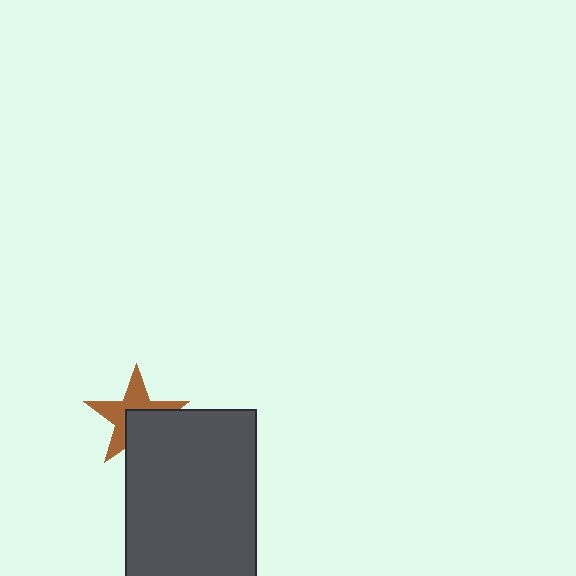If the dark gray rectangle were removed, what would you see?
You would see the complete brown star.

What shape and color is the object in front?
The object in front is a dark gray rectangle.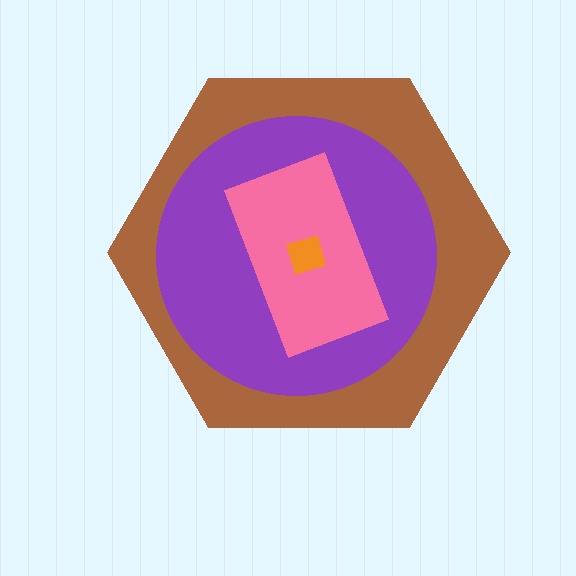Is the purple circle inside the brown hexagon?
Yes.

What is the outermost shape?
The brown hexagon.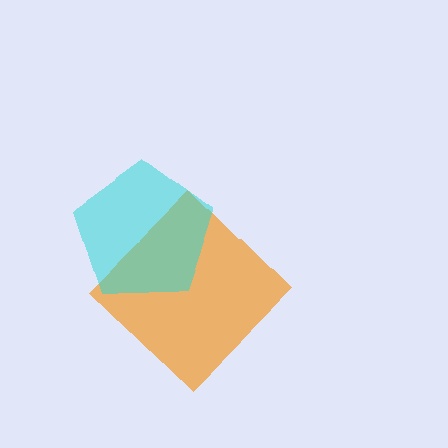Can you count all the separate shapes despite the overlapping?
Yes, there are 2 separate shapes.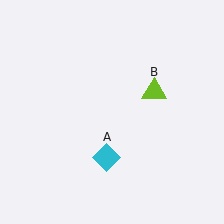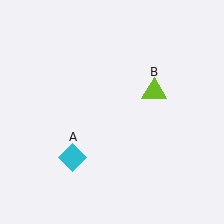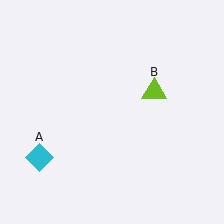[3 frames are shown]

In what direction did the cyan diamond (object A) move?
The cyan diamond (object A) moved left.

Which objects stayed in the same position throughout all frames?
Lime triangle (object B) remained stationary.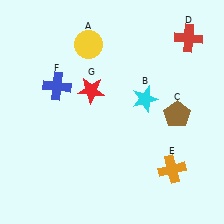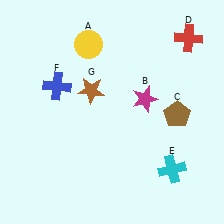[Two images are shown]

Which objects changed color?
B changed from cyan to magenta. E changed from orange to cyan. G changed from red to brown.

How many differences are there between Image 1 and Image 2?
There are 3 differences between the two images.